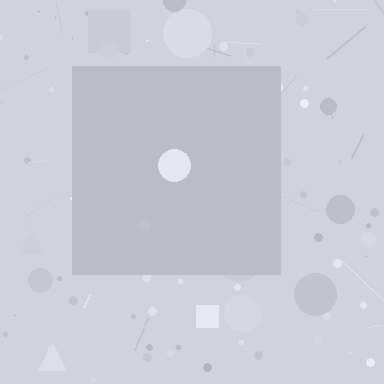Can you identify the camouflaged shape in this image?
The camouflaged shape is a square.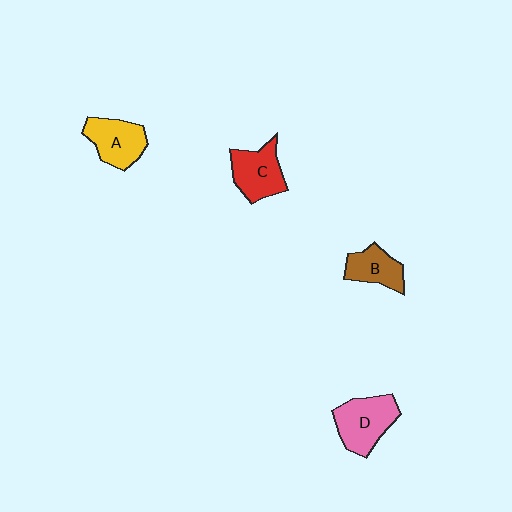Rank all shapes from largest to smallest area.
From largest to smallest: D (pink), C (red), A (yellow), B (brown).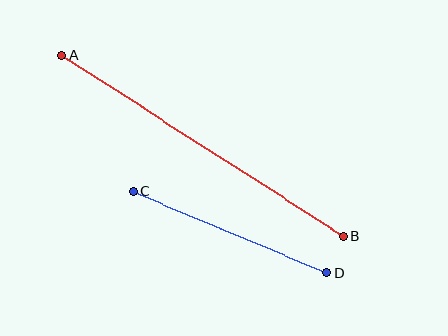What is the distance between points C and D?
The distance is approximately 210 pixels.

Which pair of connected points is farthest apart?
Points A and B are farthest apart.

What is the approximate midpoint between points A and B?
The midpoint is at approximately (203, 146) pixels.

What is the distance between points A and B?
The distance is approximately 335 pixels.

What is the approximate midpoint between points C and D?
The midpoint is at approximately (230, 232) pixels.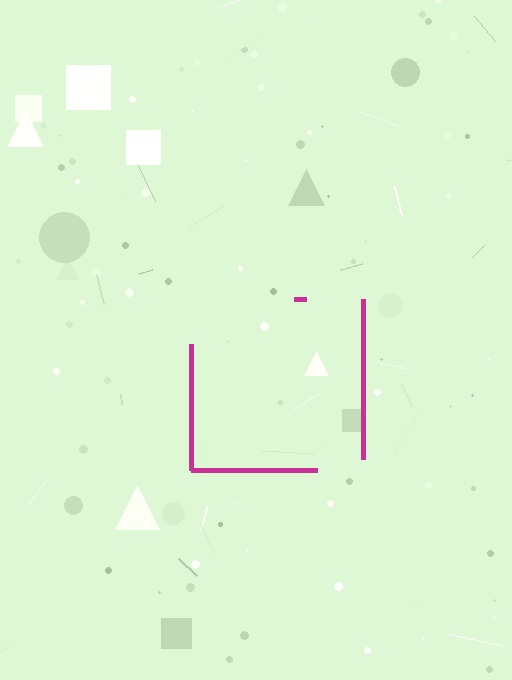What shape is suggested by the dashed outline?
The dashed outline suggests a square.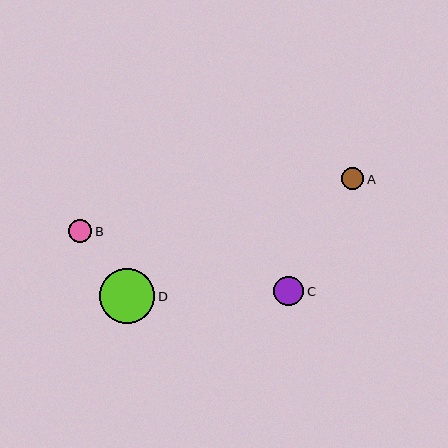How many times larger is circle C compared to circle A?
Circle C is approximately 1.4 times the size of circle A.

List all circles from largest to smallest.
From largest to smallest: D, C, B, A.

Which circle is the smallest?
Circle A is the smallest with a size of approximately 22 pixels.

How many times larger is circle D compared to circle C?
Circle D is approximately 1.9 times the size of circle C.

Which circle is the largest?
Circle D is the largest with a size of approximately 55 pixels.